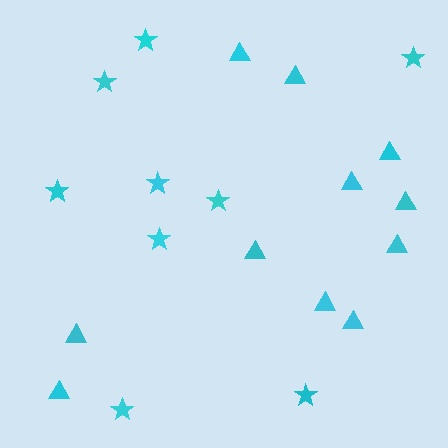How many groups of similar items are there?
There are 2 groups: one group of stars (9) and one group of triangles (11).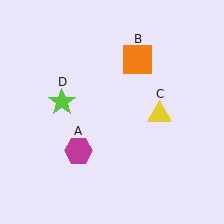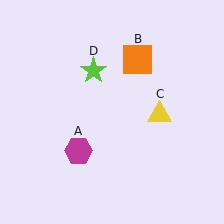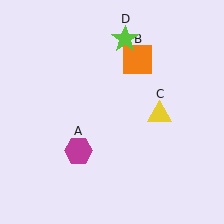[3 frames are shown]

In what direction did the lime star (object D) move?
The lime star (object D) moved up and to the right.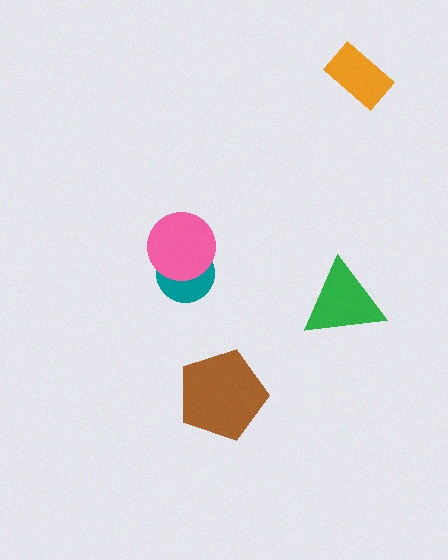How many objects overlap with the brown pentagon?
0 objects overlap with the brown pentagon.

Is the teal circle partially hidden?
Yes, it is partially covered by another shape.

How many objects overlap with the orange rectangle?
0 objects overlap with the orange rectangle.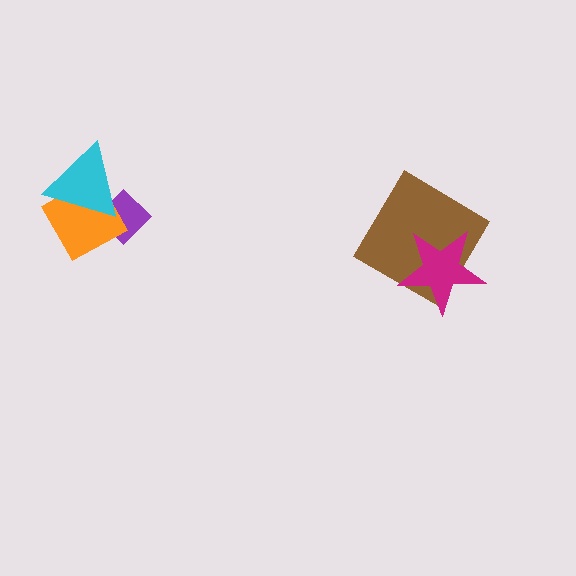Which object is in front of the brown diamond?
The magenta star is in front of the brown diamond.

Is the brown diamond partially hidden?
Yes, it is partially covered by another shape.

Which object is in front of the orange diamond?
The cyan triangle is in front of the orange diamond.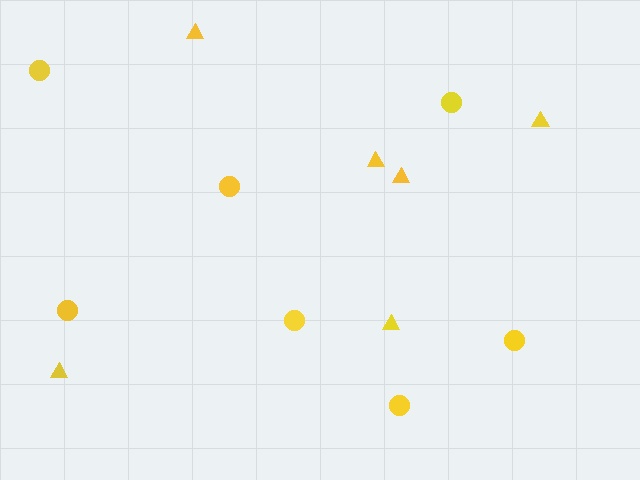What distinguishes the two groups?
There are 2 groups: one group of circles (7) and one group of triangles (6).